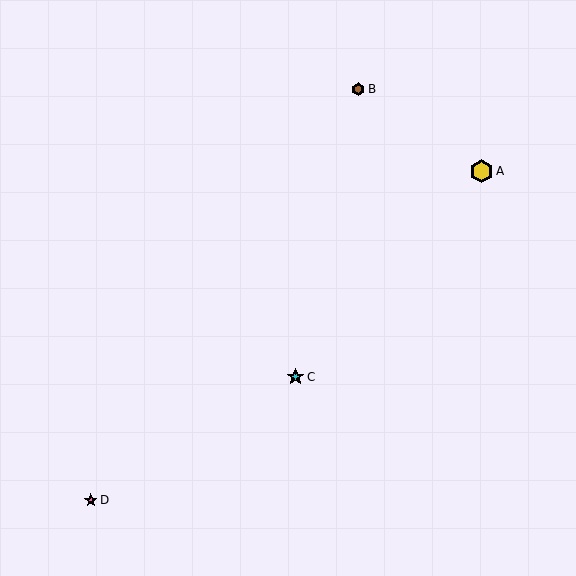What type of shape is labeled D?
Shape D is a pink star.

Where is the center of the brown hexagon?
The center of the brown hexagon is at (358, 89).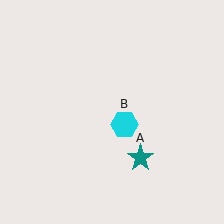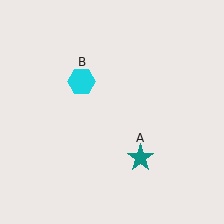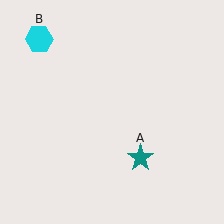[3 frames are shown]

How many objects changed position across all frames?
1 object changed position: cyan hexagon (object B).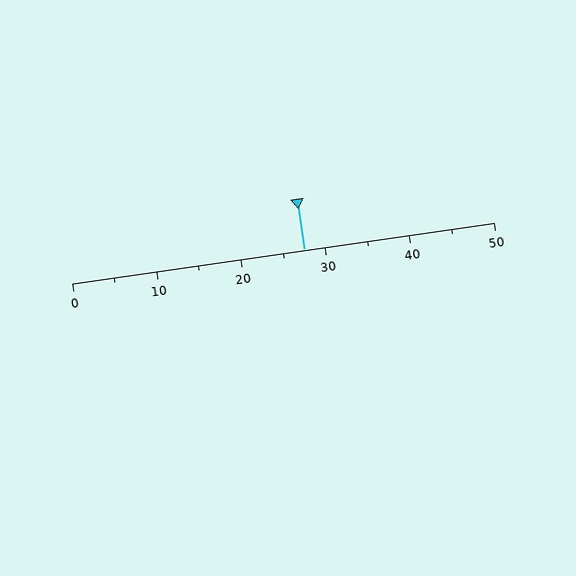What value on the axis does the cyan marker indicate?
The marker indicates approximately 27.5.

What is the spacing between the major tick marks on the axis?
The major ticks are spaced 10 apart.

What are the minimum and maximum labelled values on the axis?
The axis runs from 0 to 50.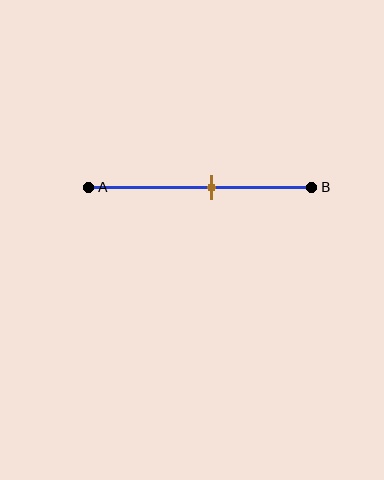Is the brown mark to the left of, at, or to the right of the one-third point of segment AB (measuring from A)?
The brown mark is to the right of the one-third point of segment AB.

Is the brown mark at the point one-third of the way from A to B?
No, the mark is at about 55% from A, not at the 33% one-third point.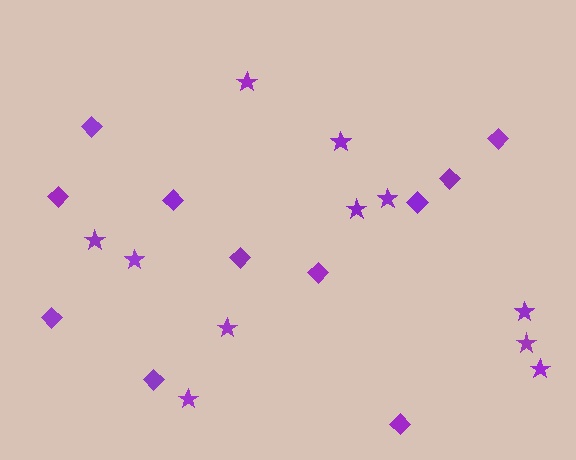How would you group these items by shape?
There are 2 groups: one group of diamonds (11) and one group of stars (11).